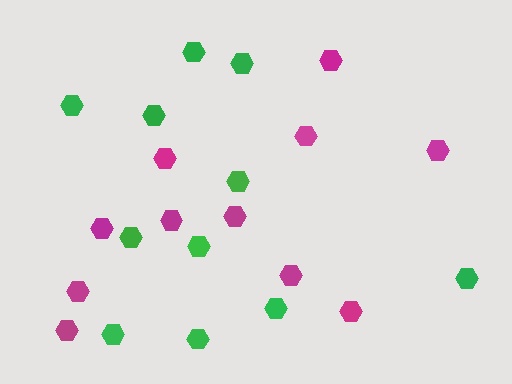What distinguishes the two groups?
There are 2 groups: one group of green hexagons (11) and one group of magenta hexagons (11).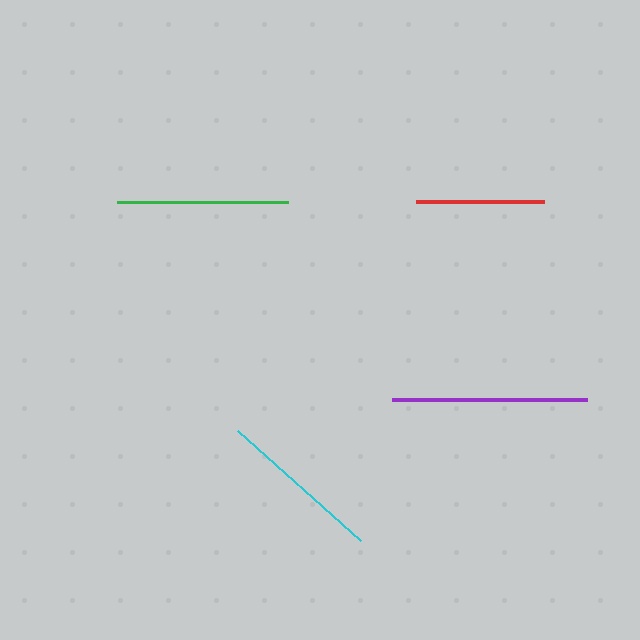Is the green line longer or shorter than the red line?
The green line is longer than the red line.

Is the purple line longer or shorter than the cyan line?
The purple line is longer than the cyan line.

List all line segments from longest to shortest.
From longest to shortest: purple, green, cyan, red.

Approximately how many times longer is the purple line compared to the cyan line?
The purple line is approximately 1.2 times the length of the cyan line.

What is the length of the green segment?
The green segment is approximately 172 pixels long.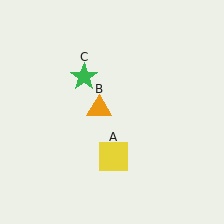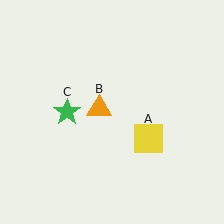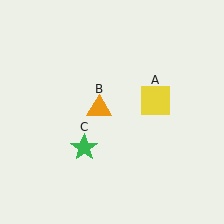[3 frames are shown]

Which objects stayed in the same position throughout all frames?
Orange triangle (object B) remained stationary.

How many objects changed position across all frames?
2 objects changed position: yellow square (object A), green star (object C).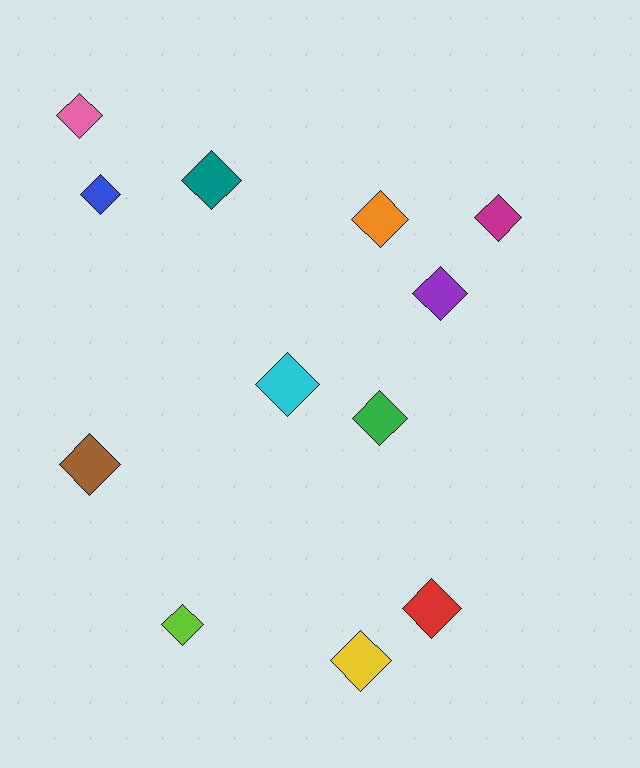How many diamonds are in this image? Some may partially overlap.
There are 12 diamonds.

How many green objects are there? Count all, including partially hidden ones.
There is 1 green object.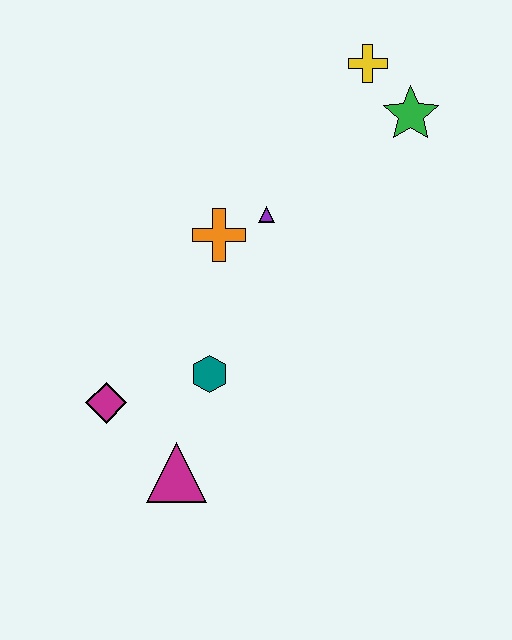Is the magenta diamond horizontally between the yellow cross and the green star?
No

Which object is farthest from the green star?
The magenta triangle is farthest from the green star.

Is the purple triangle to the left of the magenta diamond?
No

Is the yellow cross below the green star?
No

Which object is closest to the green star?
The yellow cross is closest to the green star.